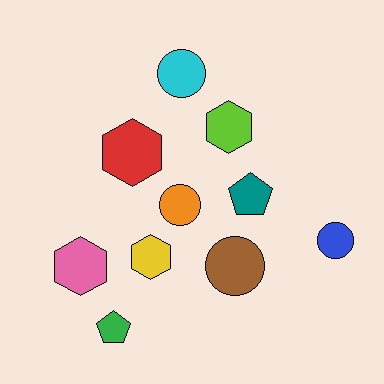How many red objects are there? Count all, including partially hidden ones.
There is 1 red object.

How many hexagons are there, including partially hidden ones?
There are 4 hexagons.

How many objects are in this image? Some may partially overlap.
There are 10 objects.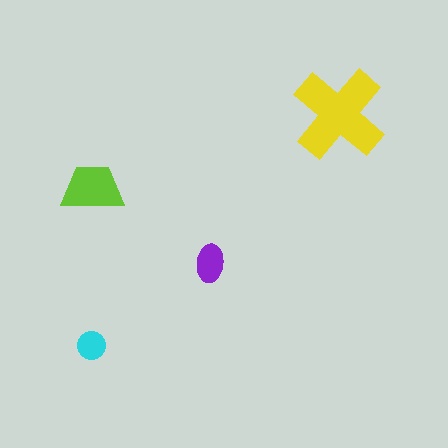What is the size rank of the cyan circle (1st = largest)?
4th.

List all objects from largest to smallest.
The yellow cross, the lime trapezoid, the purple ellipse, the cyan circle.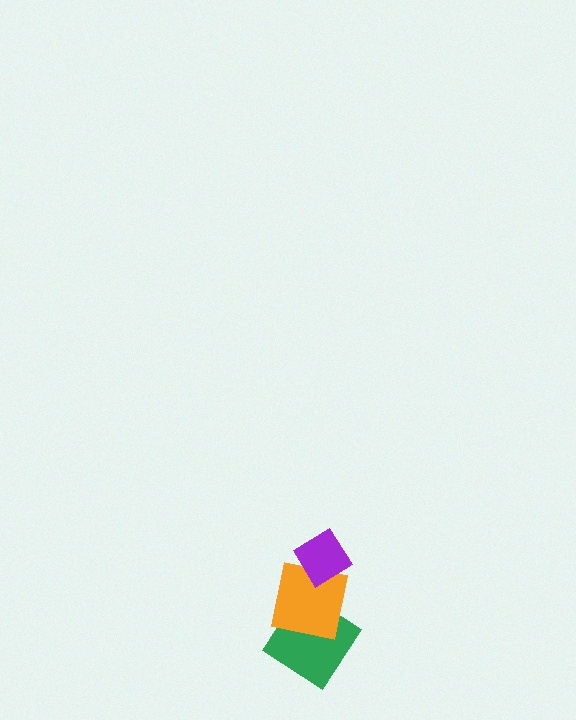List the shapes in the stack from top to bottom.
From top to bottom: the purple diamond, the orange square, the green diamond.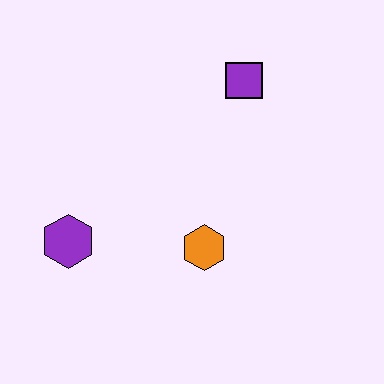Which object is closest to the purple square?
The orange hexagon is closest to the purple square.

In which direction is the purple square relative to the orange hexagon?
The purple square is above the orange hexagon.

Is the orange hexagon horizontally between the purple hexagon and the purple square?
Yes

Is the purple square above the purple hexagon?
Yes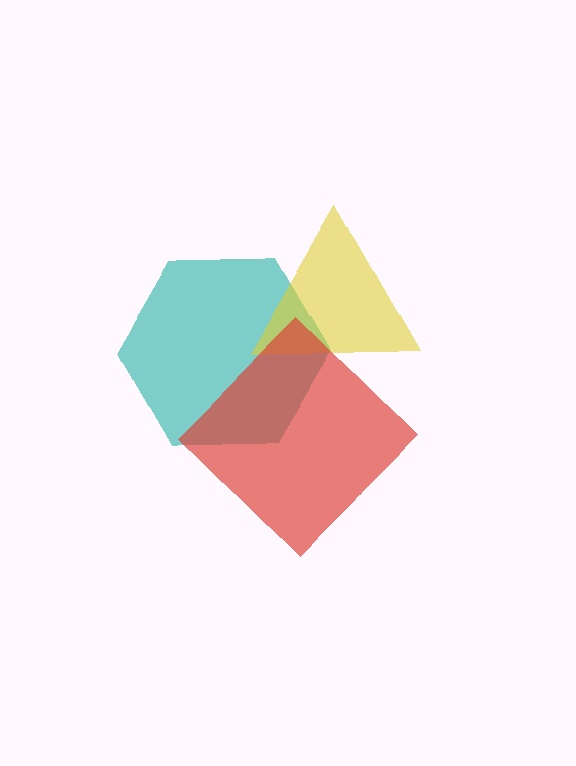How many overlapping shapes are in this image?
There are 3 overlapping shapes in the image.